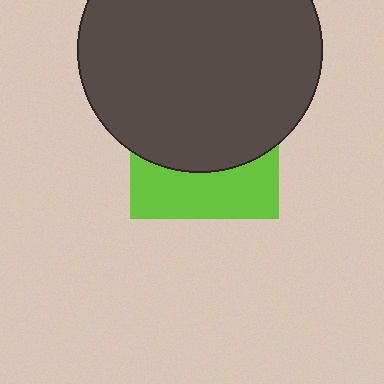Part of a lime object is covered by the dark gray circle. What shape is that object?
It is a square.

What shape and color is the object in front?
The object in front is a dark gray circle.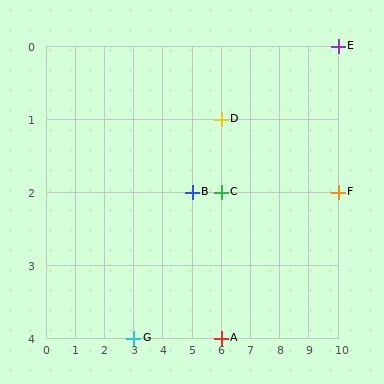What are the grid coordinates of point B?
Point B is at grid coordinates (5, 2).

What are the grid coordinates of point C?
Point C is at grid coordinates (6, 2).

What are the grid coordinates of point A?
Point A is at grid coordinates (6, 4).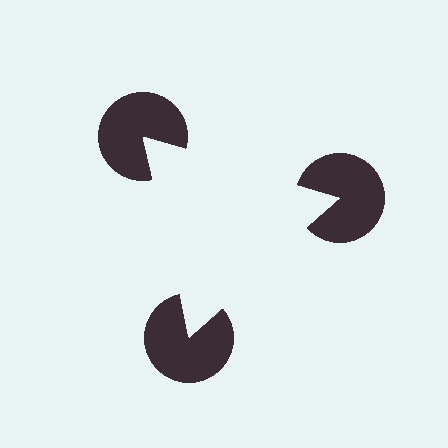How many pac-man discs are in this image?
There are 3 — one at each vertex of the illusory triangle.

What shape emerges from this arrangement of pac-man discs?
An illusory triangle — its edges are inferred from the aligned wedge cuts in the pac-man discs, not physically drawn.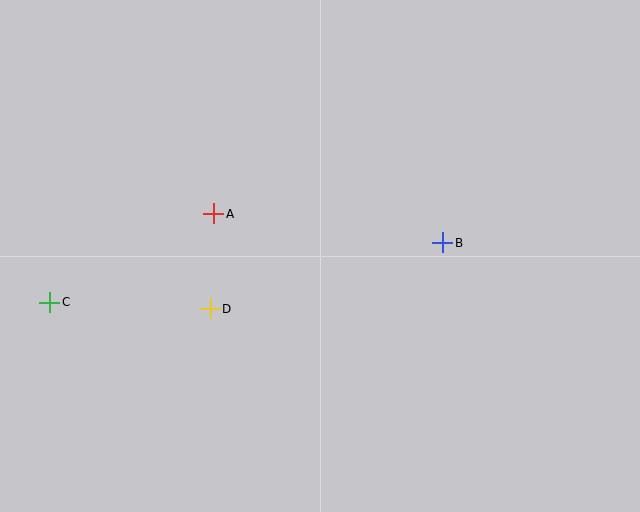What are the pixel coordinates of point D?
Point D is at (210, 309).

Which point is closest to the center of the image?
Point A at (214, 214) is closest to the center.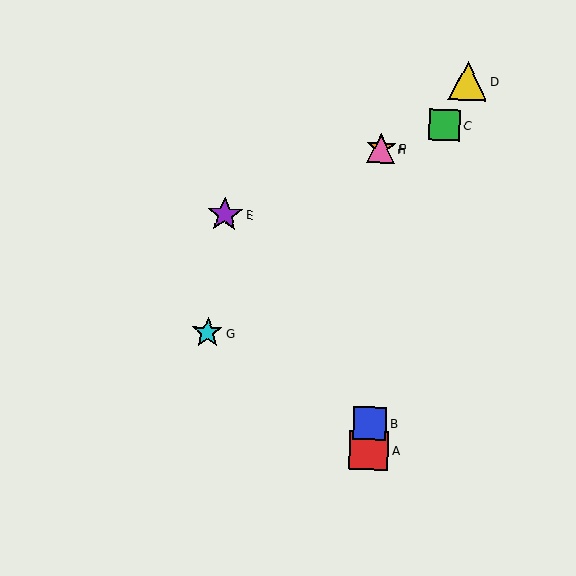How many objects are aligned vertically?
4 objects (A, B, F, H) are aligned vertically.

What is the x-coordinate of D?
Object D is at x≈468.